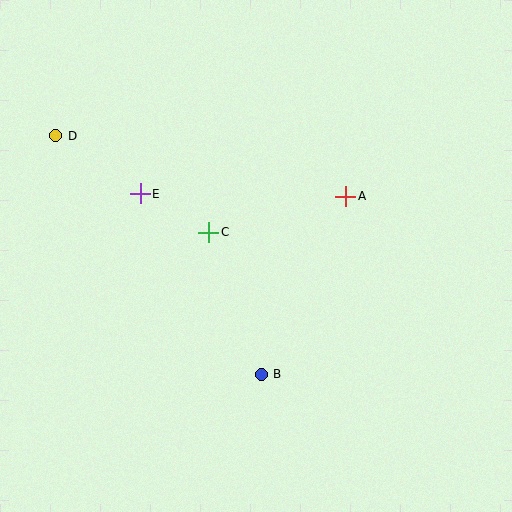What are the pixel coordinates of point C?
Point C is at (209, 232).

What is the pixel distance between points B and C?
The distance between B and C is 151 pixels.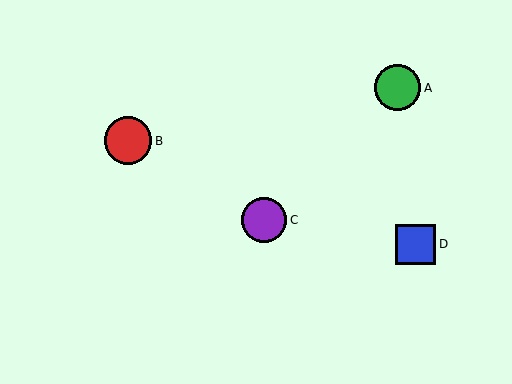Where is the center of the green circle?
The center of the green circle is at (398, 88).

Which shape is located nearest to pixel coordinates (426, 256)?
The blue square (labeled D) at (415, 244) is nearest to that location.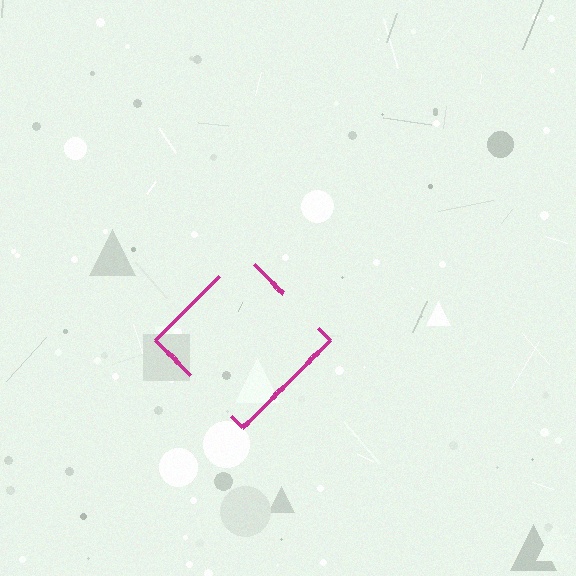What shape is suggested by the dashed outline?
The dashed outline suggests a diamond.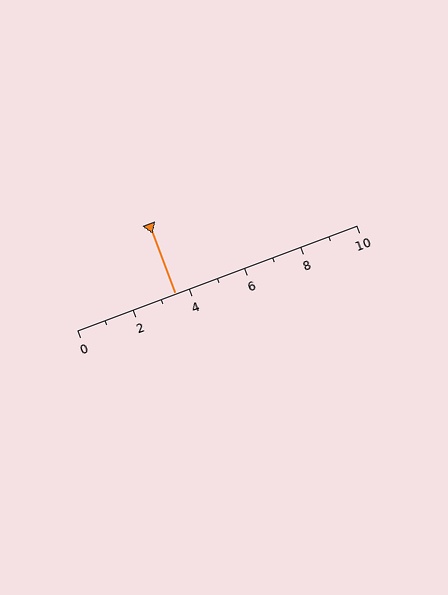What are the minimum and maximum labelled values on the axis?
The axis runs from 0 to 10.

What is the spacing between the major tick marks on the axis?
The major ticks are spaced 2 apart.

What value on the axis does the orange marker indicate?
The marker indicates approximately 3.5.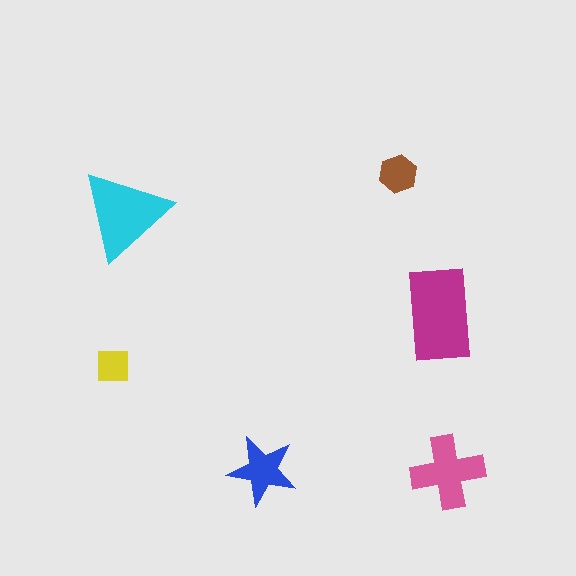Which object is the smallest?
The yellow square.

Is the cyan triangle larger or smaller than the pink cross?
Larger.